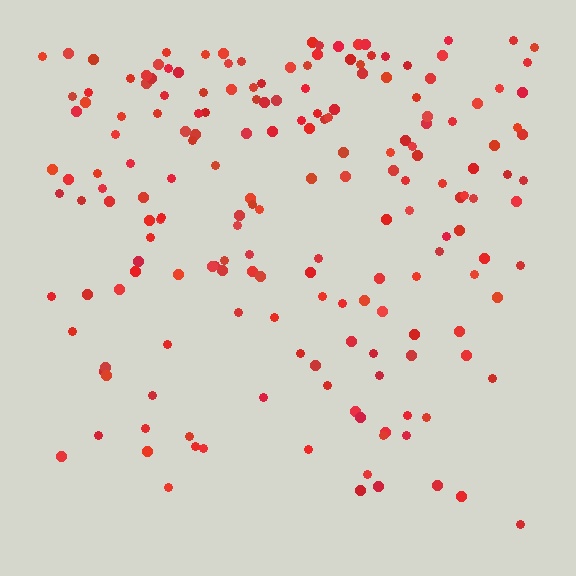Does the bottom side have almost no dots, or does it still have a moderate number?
Still a moderate number, just noticeably fewer than the top.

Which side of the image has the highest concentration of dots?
The top.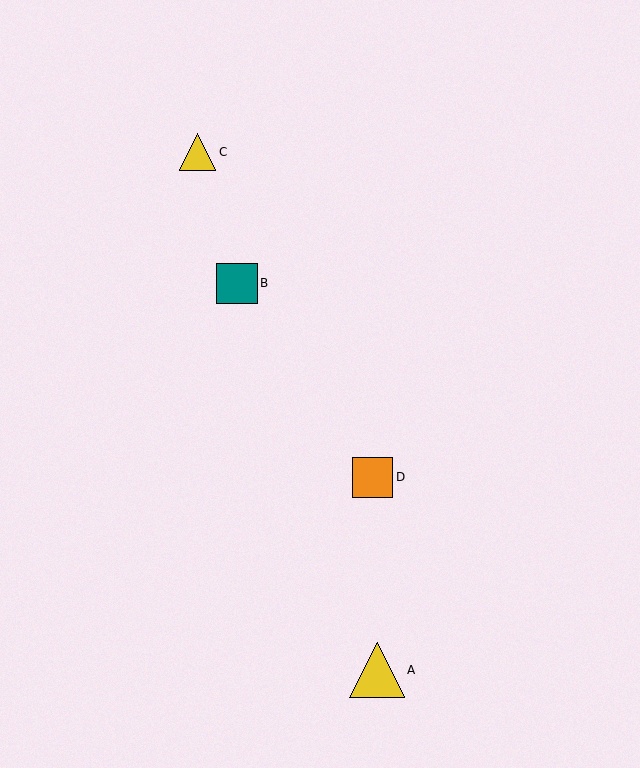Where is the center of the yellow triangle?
The center of the yellow triangle is at (198, 152).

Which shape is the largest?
The yellow triangle (labeled A) is the largest.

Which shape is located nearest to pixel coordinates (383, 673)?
The yellow triangle (labeled A) at (377, 670) is nearest to that location.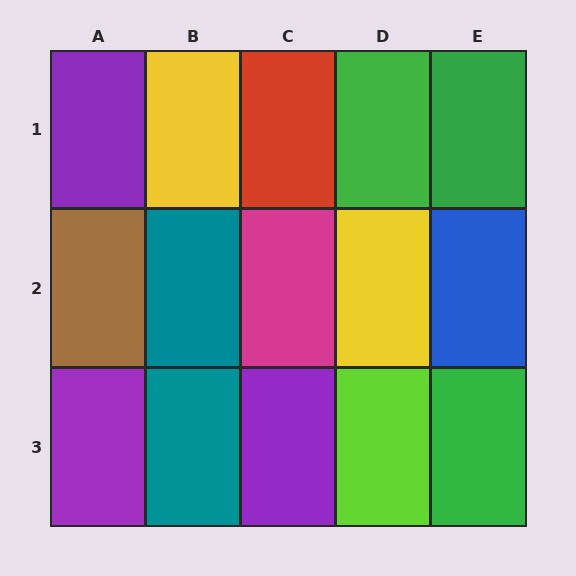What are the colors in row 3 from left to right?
Purple, teal, purple, lime, green.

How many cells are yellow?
2 cells are yellow.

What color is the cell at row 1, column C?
Red.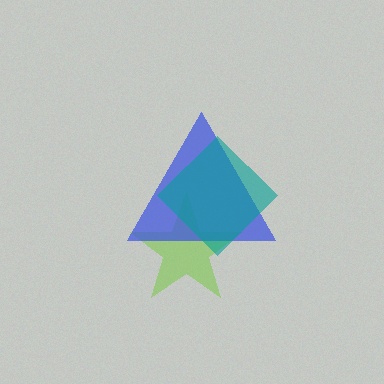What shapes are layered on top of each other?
The layered shapes are: a lime star, a blue triangle, a teal diamond.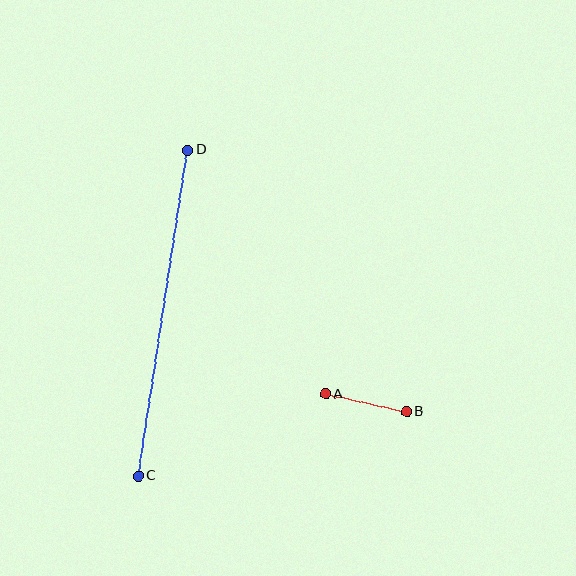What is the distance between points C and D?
The distance is approximately 330 pixels.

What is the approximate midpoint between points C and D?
The midpoint is at approximately (163, 313) pixels.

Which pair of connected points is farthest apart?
Points C and D are farthest apart.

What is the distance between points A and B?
The distance is approximately 83 pixels.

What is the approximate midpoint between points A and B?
The midpoint is at approximately (366, 403) pixels.